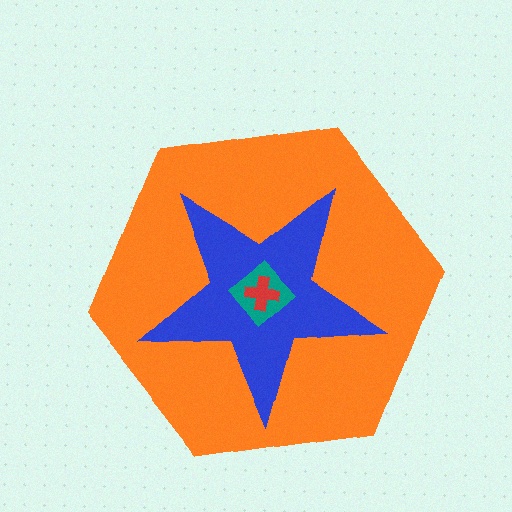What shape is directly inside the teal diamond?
The red cross.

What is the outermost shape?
The orange hexagon.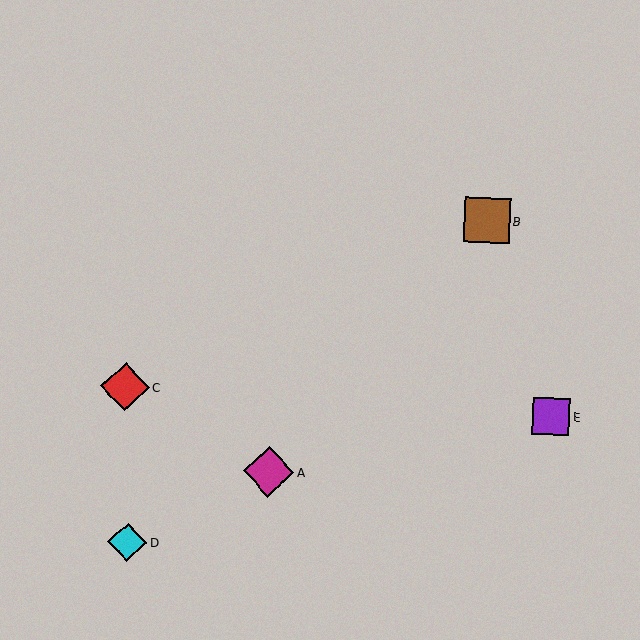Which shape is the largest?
The magenta diamond (labeled A) is the largest.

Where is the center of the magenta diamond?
The center of the magenta diamond is at (269, 472).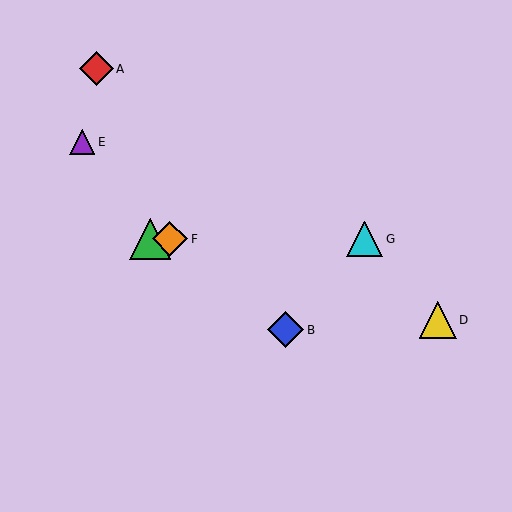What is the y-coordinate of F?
Object F is at y≈239.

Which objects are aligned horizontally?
Objects C, F, G are aligned horizontally.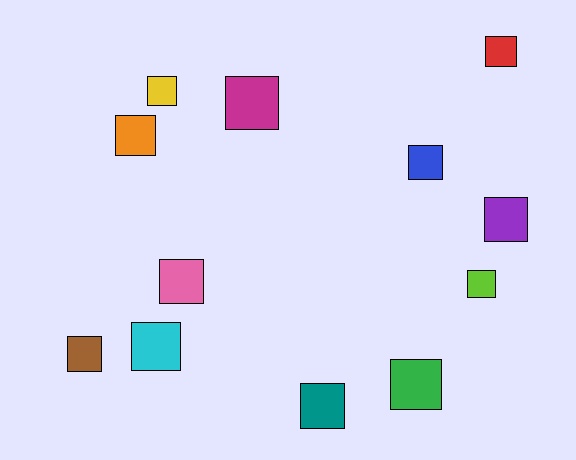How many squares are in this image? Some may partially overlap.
There are 12 squares.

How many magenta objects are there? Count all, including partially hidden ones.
There is 1 magenta object.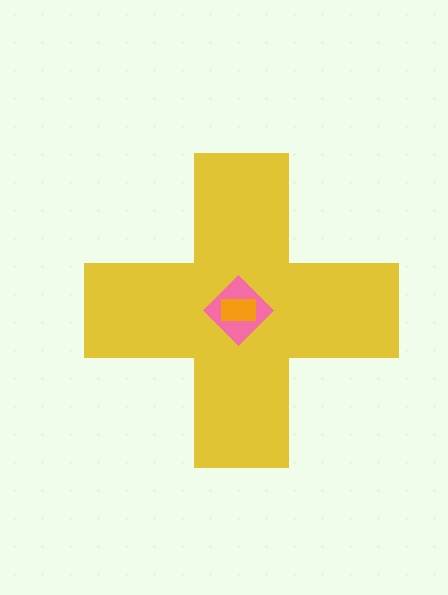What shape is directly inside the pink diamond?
The orange rectangle.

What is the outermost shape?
The yellow cross.